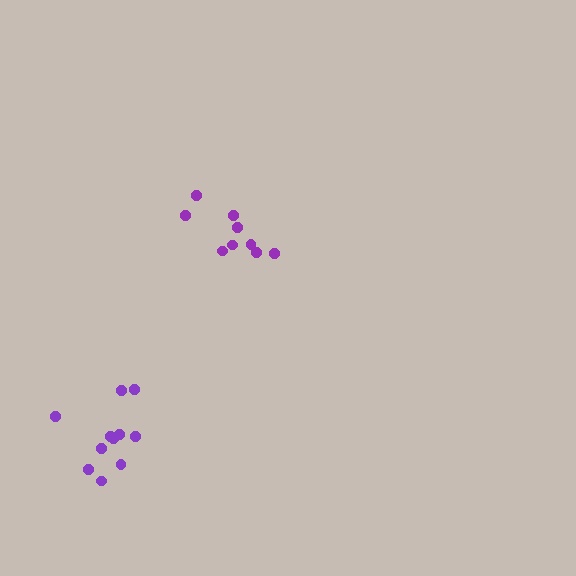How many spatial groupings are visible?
There are 2 spatial groupings.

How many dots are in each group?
Group 1: 9 dots, Group 2: 11 dots (20 total).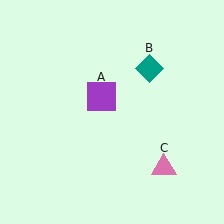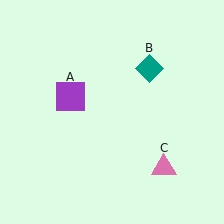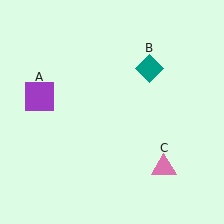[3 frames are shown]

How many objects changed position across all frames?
1 object changed position: purple square (object A).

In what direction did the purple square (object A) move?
The purple square (object A) moved left.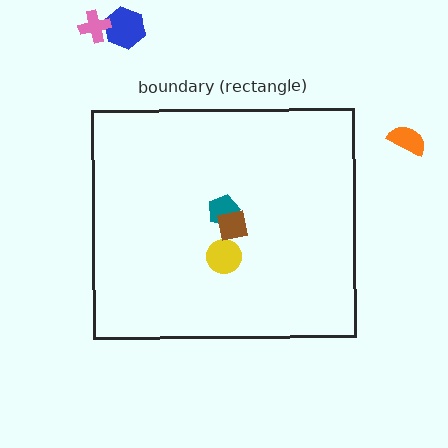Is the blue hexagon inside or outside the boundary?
Outside.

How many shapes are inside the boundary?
3 inside, 3 outside.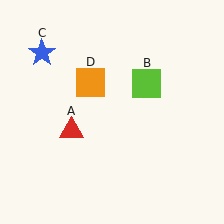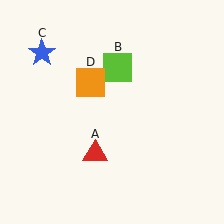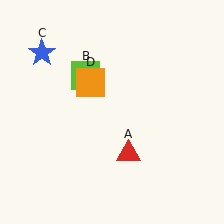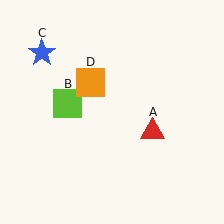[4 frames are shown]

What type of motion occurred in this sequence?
The red triangle (object A), lime square (object B) rotated counterclockwise around the center of the scene.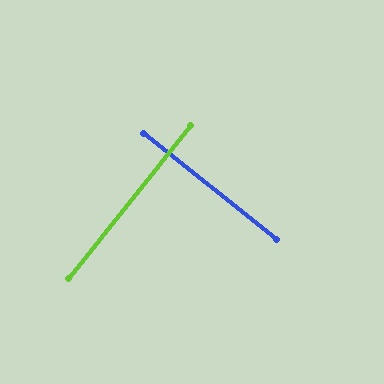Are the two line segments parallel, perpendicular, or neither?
Perpendicular — they meet at approximately 90°.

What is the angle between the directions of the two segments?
Approximately 90 degrees.